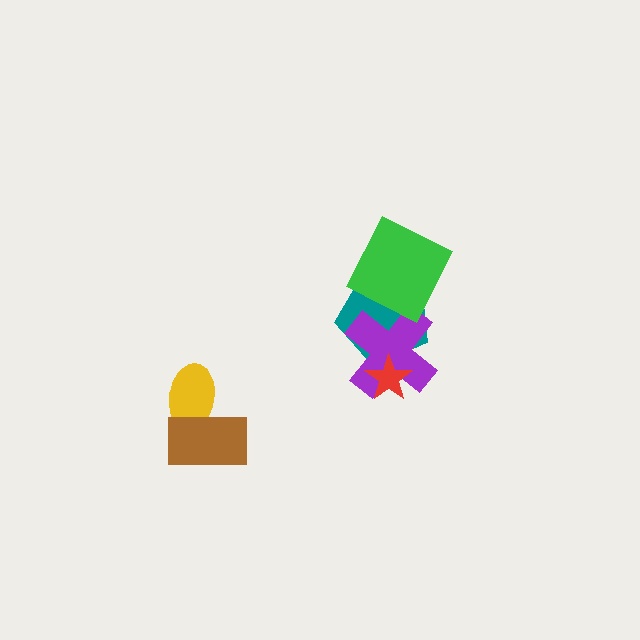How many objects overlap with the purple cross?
2 objects overlap with the purple cross.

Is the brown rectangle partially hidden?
No, no other shape covers it.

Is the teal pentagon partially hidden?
Yes, it is partially covered by another shape.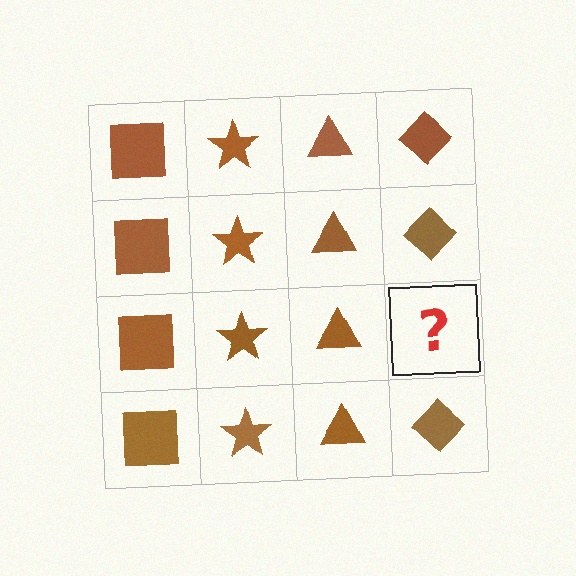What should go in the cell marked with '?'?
The missing cell should contain a brown diamond.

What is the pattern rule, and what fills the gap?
The rule is that each column has a consistent shape. The gap should be filled with a brown diamond.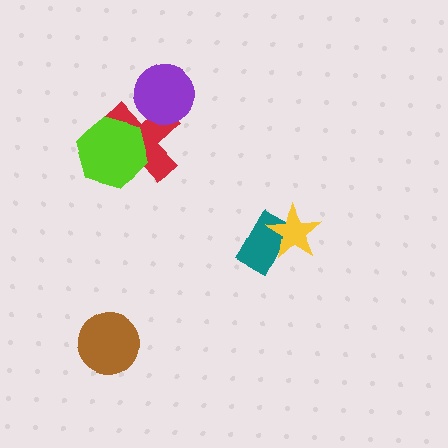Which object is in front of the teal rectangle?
The yellow star is in front of the teal rectangle.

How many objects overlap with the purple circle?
1 object overlaps with the purple circle.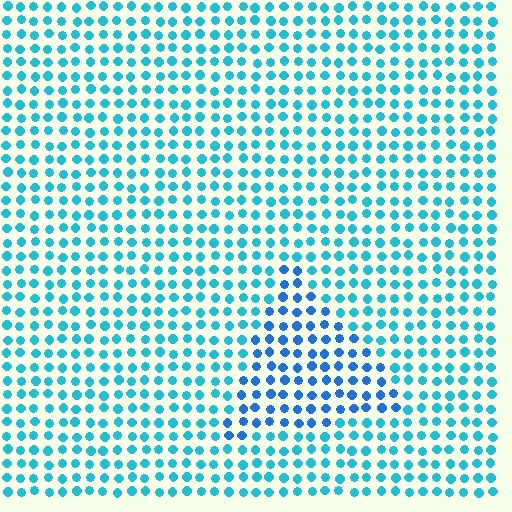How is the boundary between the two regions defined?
The boundary is defined purely by a slight shift in hue (about 27 degrees). Spacing, size, and orientation are identical on both sides.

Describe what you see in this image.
The image is filled with small cyan elements in a uniform arrangement. A triangle-shaped region is visible where the elements are tinted to a slightly different hue, forming a subtle color boundary.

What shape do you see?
I see a triangle.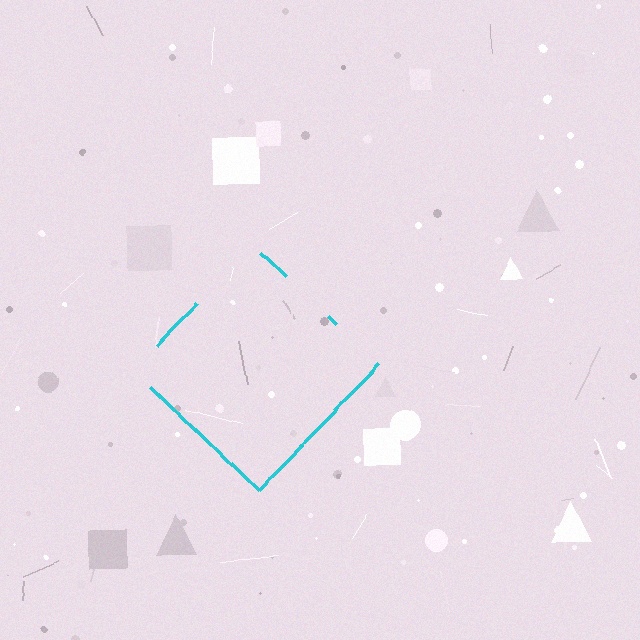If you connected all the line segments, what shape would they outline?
They would outline a diamond.